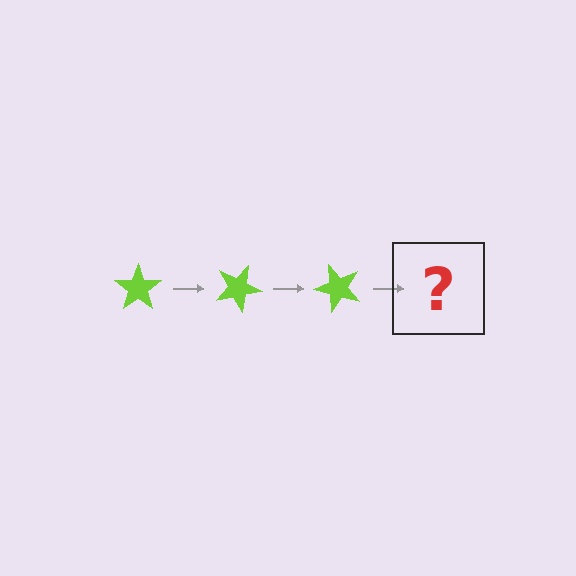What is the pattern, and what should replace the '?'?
The pattern is that the star rotates 25 degrees each step. The '?' should be a lime star rotated 75 degrees.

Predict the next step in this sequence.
The next step is a lime star rotated 75 degrees.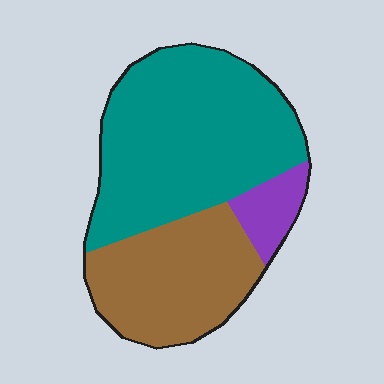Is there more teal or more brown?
Teal.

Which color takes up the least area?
Purple, at roughly 10%.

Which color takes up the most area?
Teal, at roughly 55%.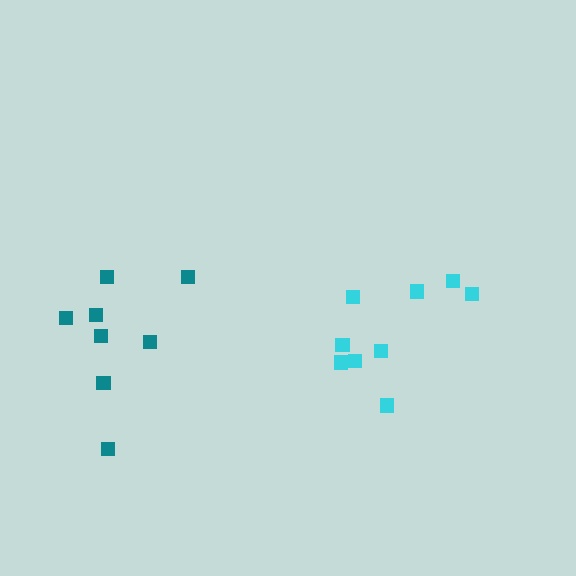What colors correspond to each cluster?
The clusters are colored: teal, cyan.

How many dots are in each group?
Group 1: 8 dots, Group 2: 9 dots (17 total).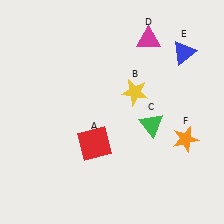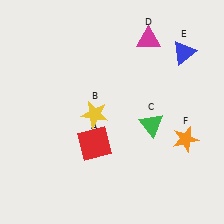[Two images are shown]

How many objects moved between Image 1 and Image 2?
1 object moved between the two images.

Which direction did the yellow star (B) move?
The yellow star (B) moved left.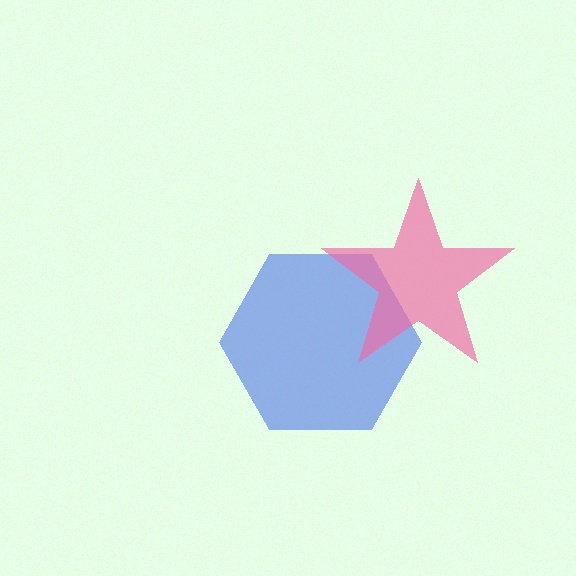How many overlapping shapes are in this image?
There are 2 overlapping shapes in the image.